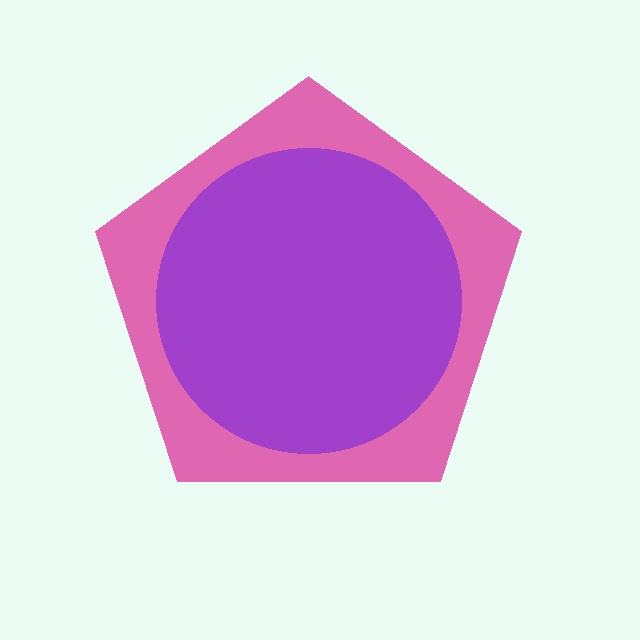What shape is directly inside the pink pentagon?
The purple circle.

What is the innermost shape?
The purple circle.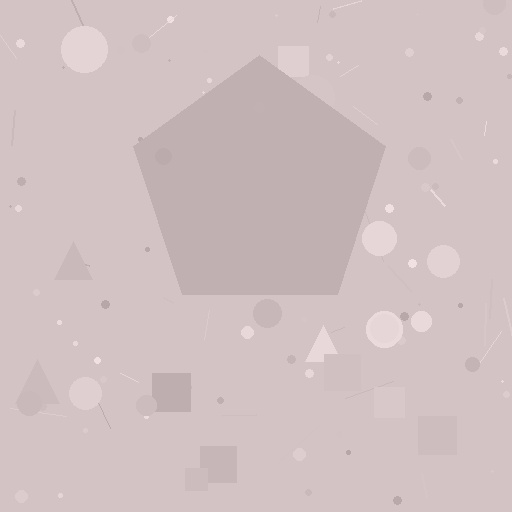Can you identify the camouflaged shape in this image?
The camouflaged shape is a pentagon.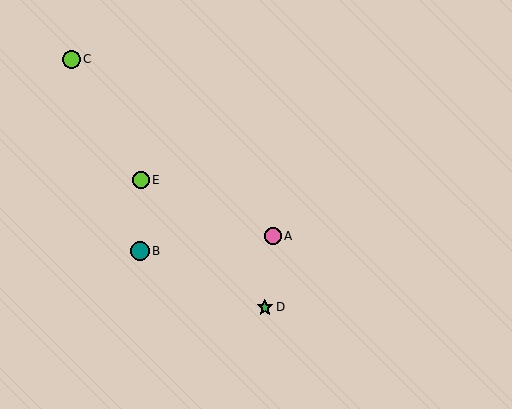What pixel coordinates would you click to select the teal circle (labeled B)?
Click at (140, 251) to select the teal circle B.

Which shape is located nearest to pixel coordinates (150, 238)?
The teal circle (labeled B) at (140, 251) is nearest to that location.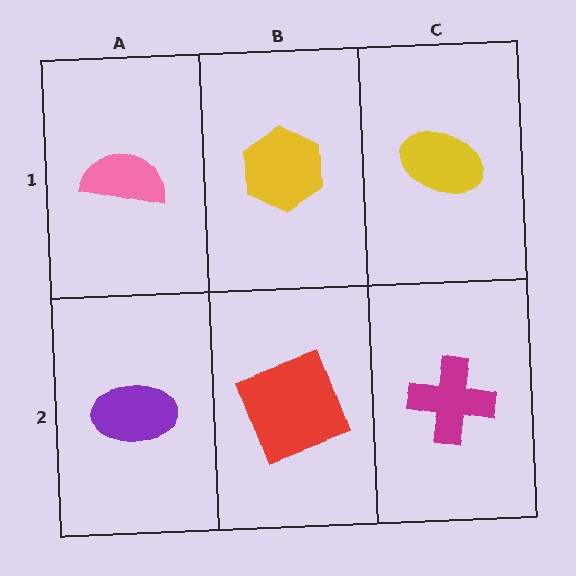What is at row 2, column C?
A magenta cross.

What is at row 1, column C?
A yellow ellipse.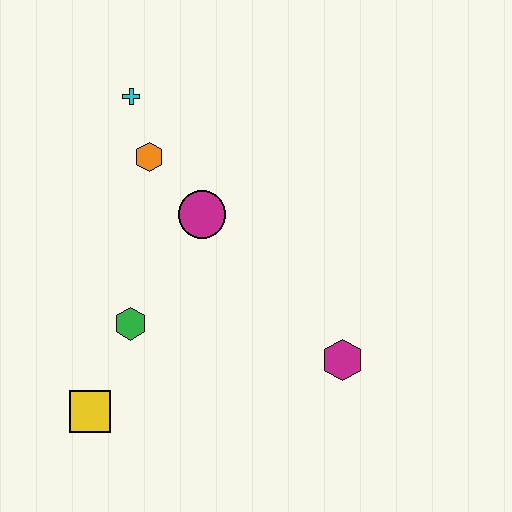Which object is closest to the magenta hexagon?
The magenta circle is closest to the magenta hexagon.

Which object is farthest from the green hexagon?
The cyan cross is farthest from the green hexagon.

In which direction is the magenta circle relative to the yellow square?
The magenta circle is above the yellow square.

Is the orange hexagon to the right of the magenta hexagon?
No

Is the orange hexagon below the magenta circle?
No